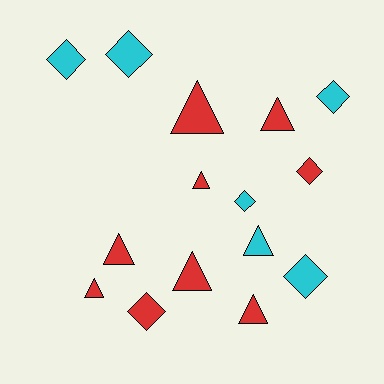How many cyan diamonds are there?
There are 5 cyan diamonds.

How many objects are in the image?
There are 15 objects.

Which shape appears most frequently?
Triangle, with 8 objects.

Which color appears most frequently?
Red, with 9 objects.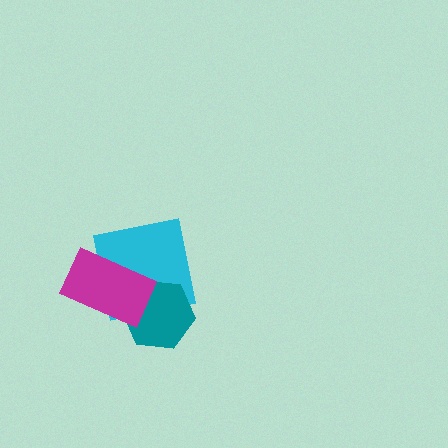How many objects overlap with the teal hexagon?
2 objects overlap with the teal hexagon.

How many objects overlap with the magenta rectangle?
2 objects overlap with the magenta rectangle.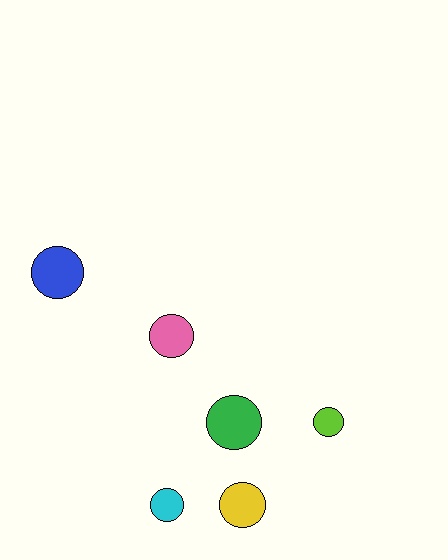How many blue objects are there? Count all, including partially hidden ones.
There is 1 blue object.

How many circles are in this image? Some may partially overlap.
There are 6 circles.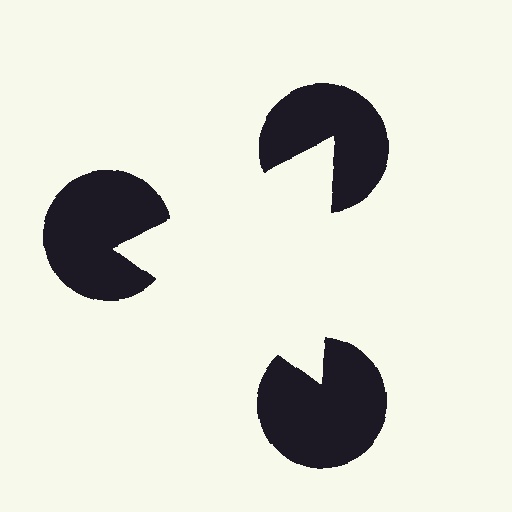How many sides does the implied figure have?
3 sides.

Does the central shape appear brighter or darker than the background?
It typically appears slightly brighter than the background, even though no actual brightness change is drawn.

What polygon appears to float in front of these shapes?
An illusory triangle — its edges are inferred from the aligned wedge cuts in the pac-man discs, not physically drawn.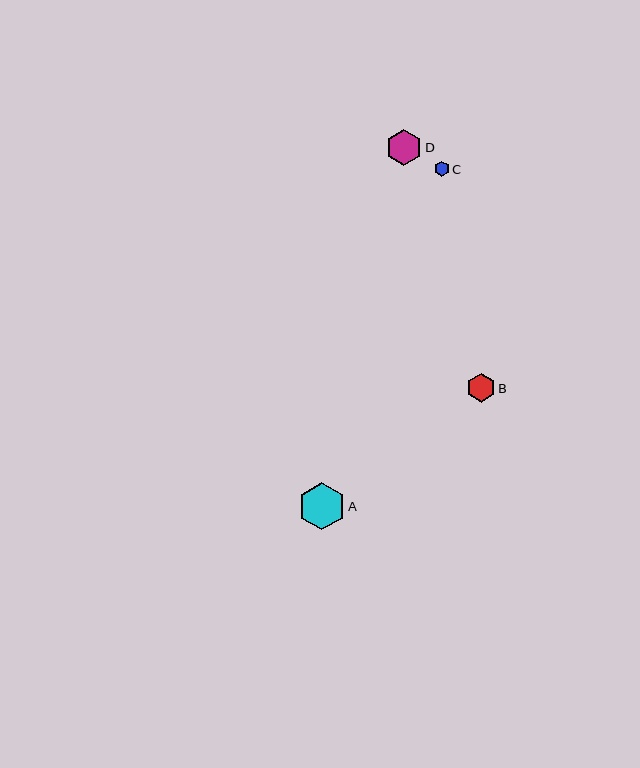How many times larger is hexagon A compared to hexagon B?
Hexagon A is approximately 1.7 times the size of hexagon B.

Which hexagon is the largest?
Hexagon A is the largest with a size of approximately 47 pixels.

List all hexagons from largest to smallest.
From largest to smallest: A, D, B, C.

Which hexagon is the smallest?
Hexagon C is the smallest with a size of approximately 15 pixels.